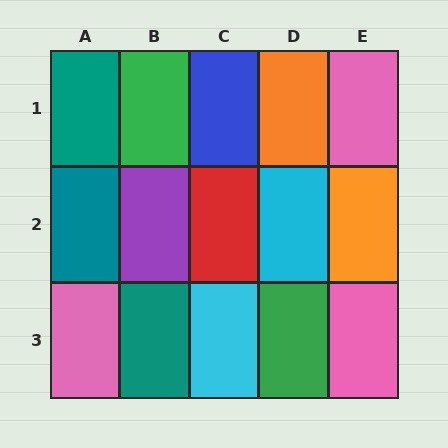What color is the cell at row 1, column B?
Green.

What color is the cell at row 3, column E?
Pink.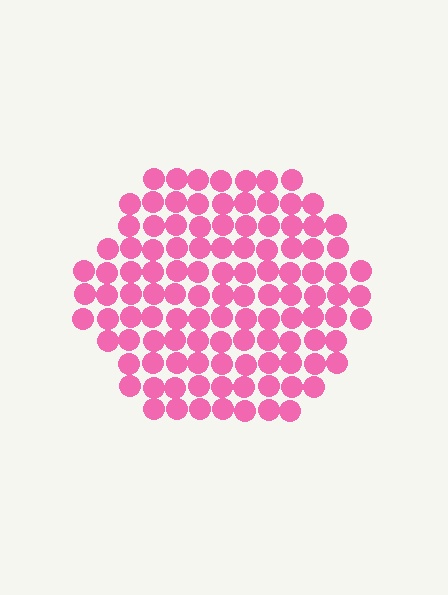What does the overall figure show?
The overall figure shows a hexagon.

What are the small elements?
The small elements are circles.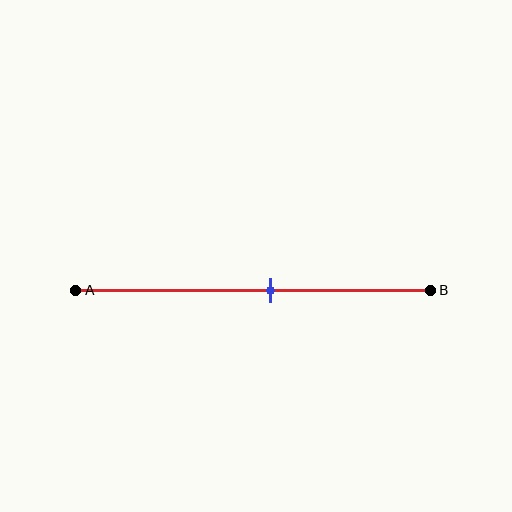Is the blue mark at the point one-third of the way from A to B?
No, the mark is at about 55% from A, not at the 33% one-third point.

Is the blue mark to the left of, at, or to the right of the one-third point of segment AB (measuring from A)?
The blue mark is to the right of the one-third point of segment AB.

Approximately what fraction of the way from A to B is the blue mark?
The blue mark is approximately 55% of the way from A to B.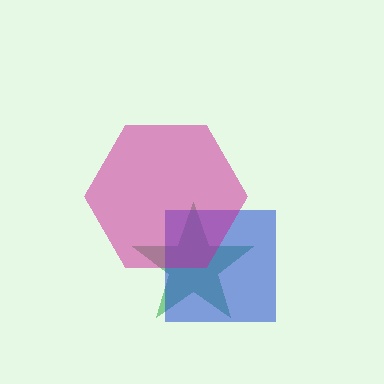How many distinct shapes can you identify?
There are 3 distinct shapes: a green star, a blue square, a magenta hexagon.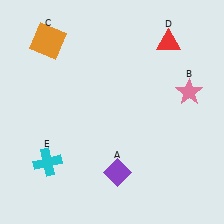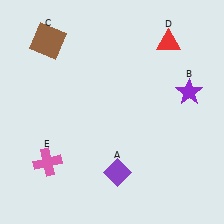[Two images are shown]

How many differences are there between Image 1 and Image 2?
There are 3 differences between the two images.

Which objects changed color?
B changed from pink to purple. C changed from orange to brown. E changed from cyan to pink.